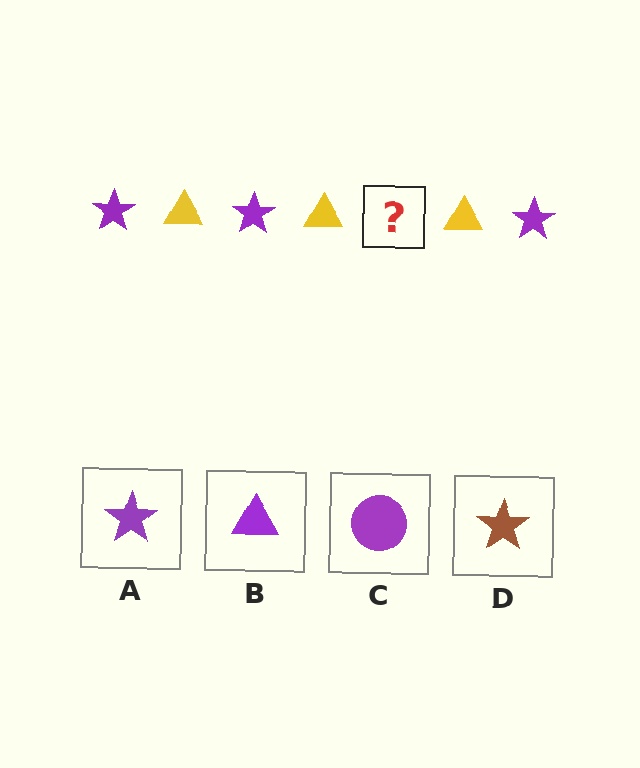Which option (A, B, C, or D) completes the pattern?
A.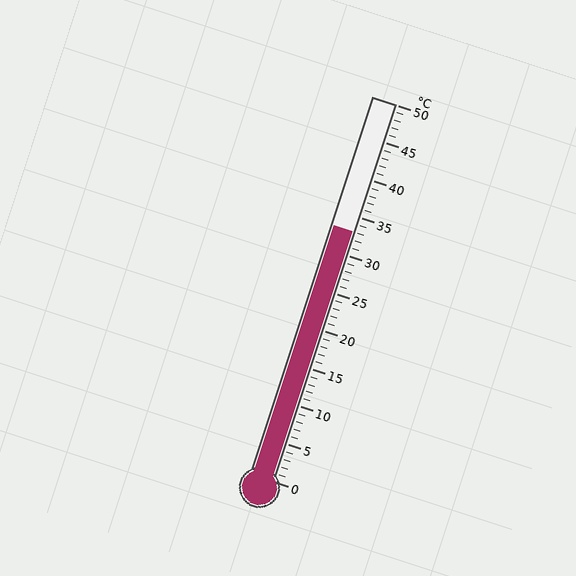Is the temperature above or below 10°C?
The temperature is above 10°C.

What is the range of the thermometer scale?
The thermometer scale ranges from 0°C to 50°C.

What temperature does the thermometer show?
The thermometer shows approximately 33°C.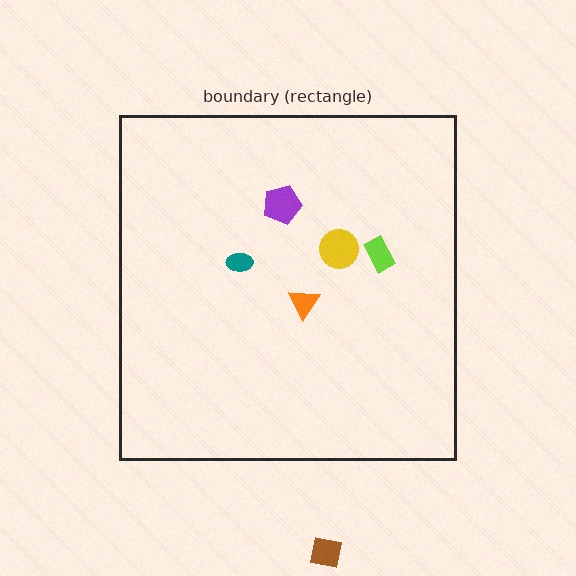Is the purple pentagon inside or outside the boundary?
Inside.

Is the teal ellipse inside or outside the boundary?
Inside.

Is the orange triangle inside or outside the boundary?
Inside.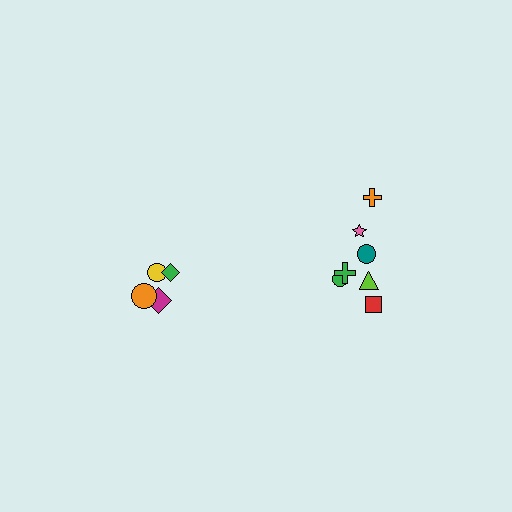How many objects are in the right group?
There are 7 objects.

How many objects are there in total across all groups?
There are 11 objects.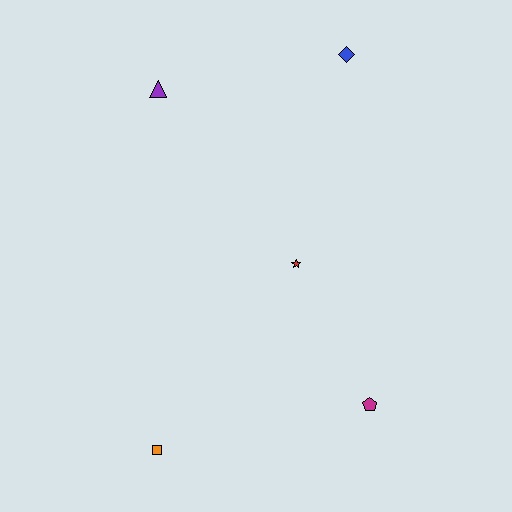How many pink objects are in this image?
There are no pink objects.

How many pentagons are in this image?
There is 1 pentagon.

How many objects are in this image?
There are 5 objects.